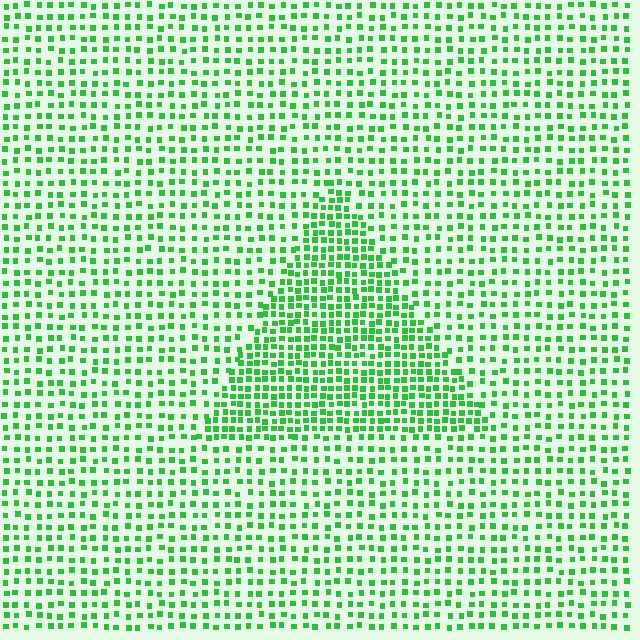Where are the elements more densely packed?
The elements are more densely packed inside the triangle boundary.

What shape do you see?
I see a triangle.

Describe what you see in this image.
The image contains small green elements arranged at two different densities. A triangle-shaped region is visible where the elements are more densely packed than the surrounding area.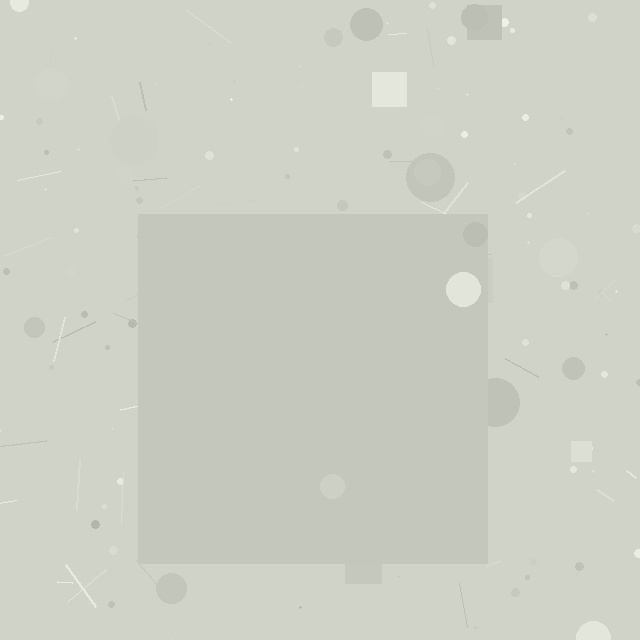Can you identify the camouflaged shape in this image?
The camouflaged shape is a square.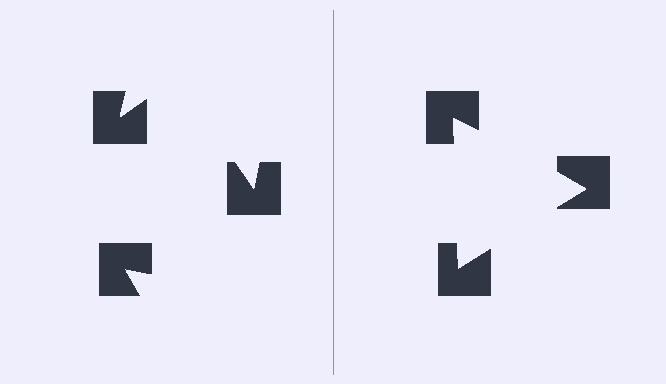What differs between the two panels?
The notched squares are positioned identically on both sides; only the wedge orientations differ. On the right they align to a triangle; on the left they are misaligned.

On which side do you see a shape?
An illusory triangle appears on the right side. On the left side the wedge cuts are rotated, so no coherent shape forms.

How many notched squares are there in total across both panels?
6 — 3 on each side.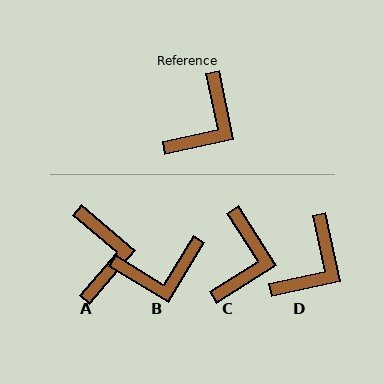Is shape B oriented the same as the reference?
No, it is off by about 44 degrees.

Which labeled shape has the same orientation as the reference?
D.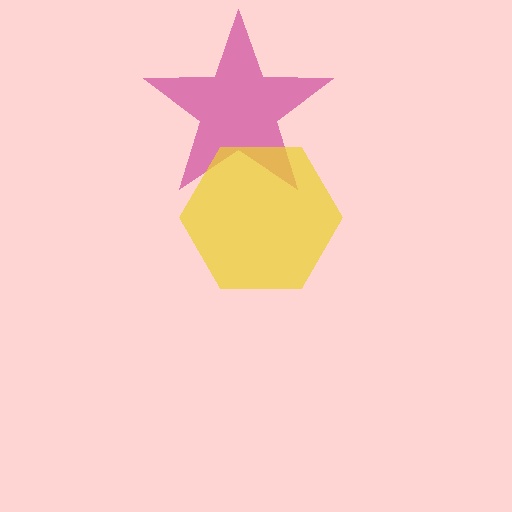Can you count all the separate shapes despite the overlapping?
Yes, there are 2 separate shapes.